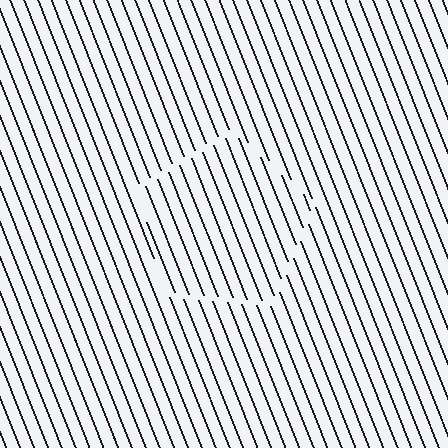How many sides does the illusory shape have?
5 sides — the line-ends trace a pentagon.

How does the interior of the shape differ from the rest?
The interior of the shape contains the same grating, shifted by half a period — the contour is defined by the phase discontinuity where line-ends from the inner and outer gratings abut.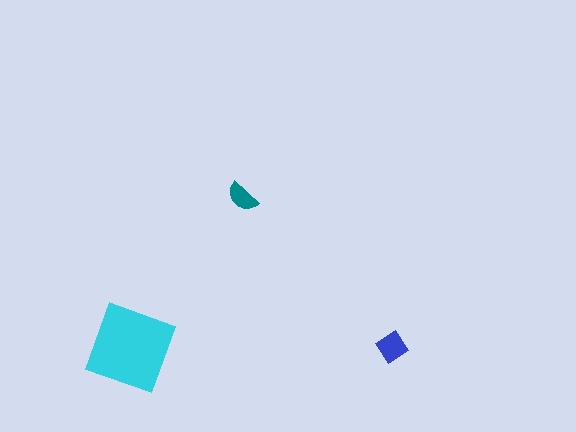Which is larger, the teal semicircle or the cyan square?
The cyan square.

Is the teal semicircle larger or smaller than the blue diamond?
Smaller.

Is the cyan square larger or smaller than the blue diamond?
Larger.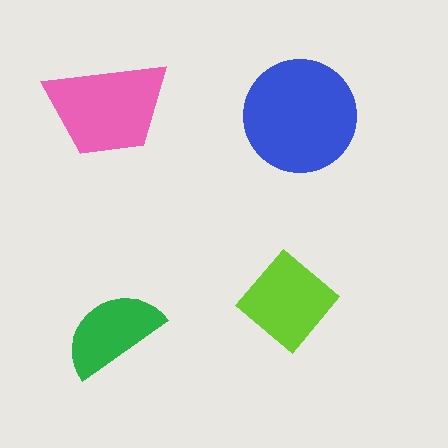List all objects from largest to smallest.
The blue circle, the pink trapezoid, the lime diamond, the green semicircle.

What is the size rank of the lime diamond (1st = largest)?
3rd.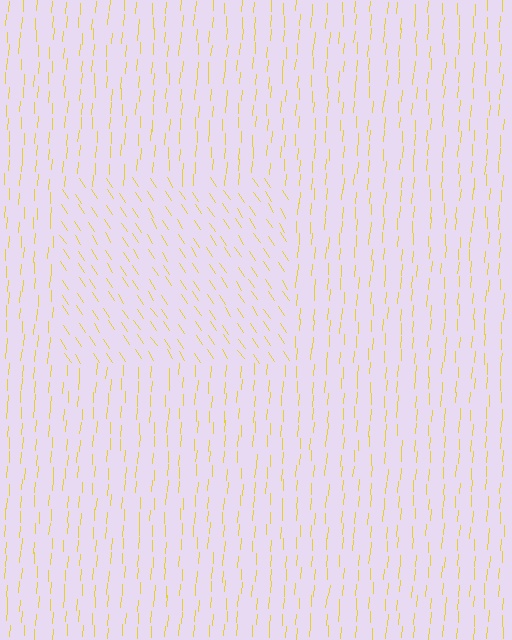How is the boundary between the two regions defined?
The boundary is defined purely by a change in line orientation (approximately 37 degrees difference). All lines are the same color and thickness.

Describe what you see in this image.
The image is filled with small yellow line segments. A rectangle region in the image has lines oriented differently from the surrounding lines, creating a visible texture boundary.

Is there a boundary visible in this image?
Yes, there is a texture boundary formed by a change in line orientation.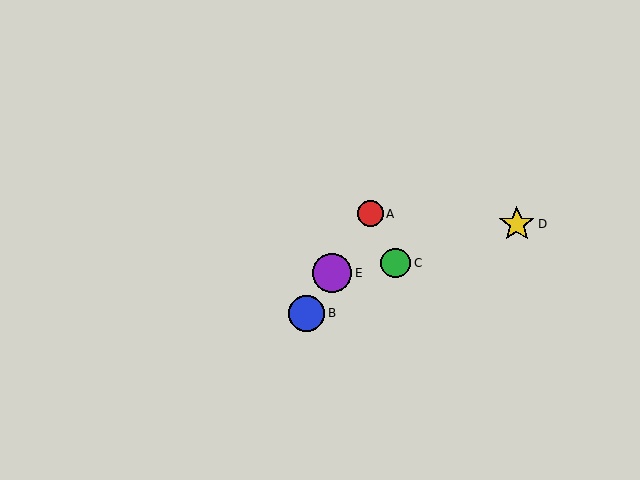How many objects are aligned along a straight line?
3 objects (A, B, E) are aligned along a straight line.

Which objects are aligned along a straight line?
Objects A, B, E are aligned along a straight line.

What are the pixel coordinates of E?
Object E is at (332, 273).